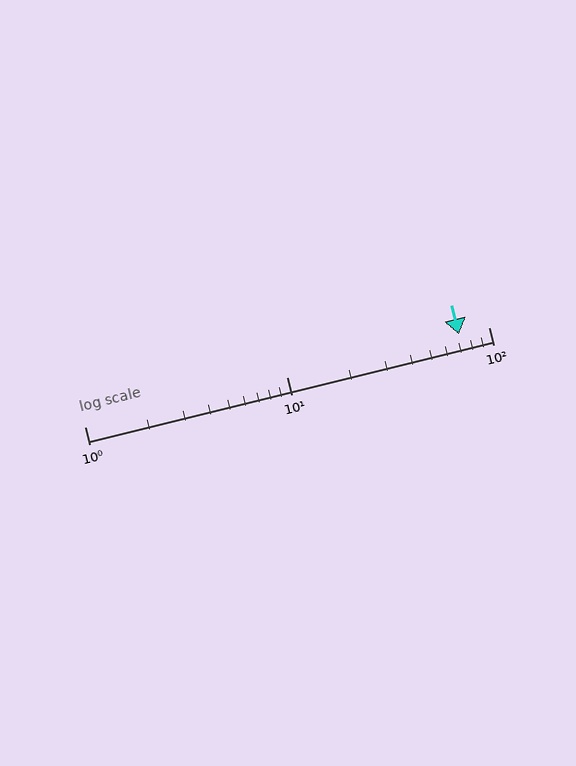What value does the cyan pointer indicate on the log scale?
The pointer indicates approximately 71.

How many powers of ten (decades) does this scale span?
The scale spans 2 decades, from 1 to 100.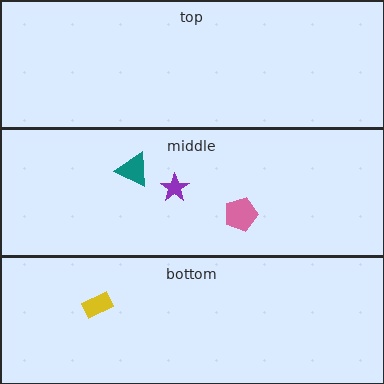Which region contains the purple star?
The middle region.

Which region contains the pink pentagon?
The middle region.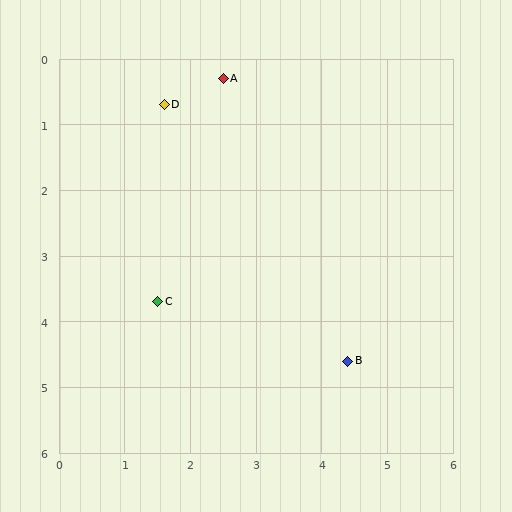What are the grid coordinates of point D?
Point D is at approximately (1.6, 0.7).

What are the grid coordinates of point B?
Point B is at approximately (4.4, 4.6).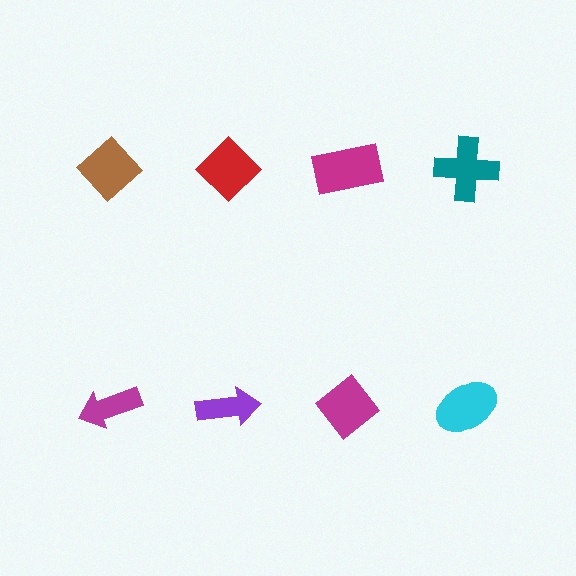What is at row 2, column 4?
A cyan ellipse.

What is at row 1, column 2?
A red diamond.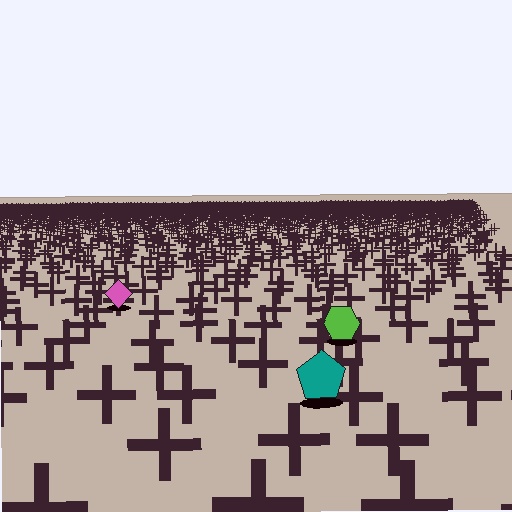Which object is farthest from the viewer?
The pink diamond is farthest from the viewer. It appears smaller and the ground texture around it is denser.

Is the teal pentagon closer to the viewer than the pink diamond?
Yes. The teal pentagon is closer — you can tell from the texture gradient: the ground texture is coarser near it.